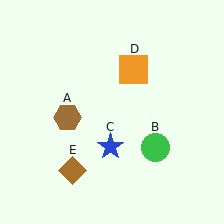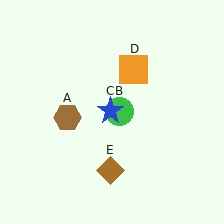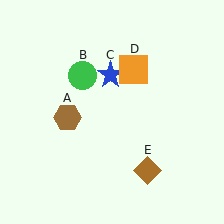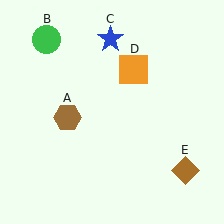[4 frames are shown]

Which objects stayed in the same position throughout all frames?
Brown hexagon (object A) and orange square (object D) remained stationary.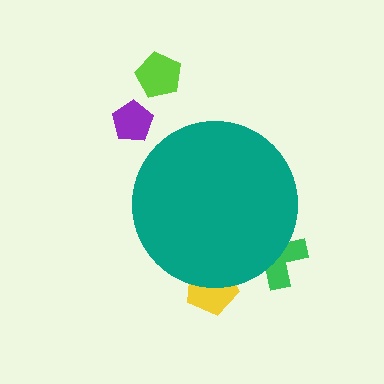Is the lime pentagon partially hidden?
No, the lime pentagon is fully visible.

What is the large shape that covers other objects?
A teal circle.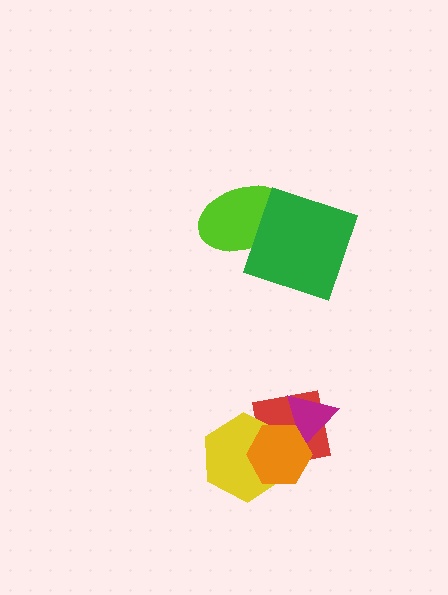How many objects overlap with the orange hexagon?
3 objects overlap with the orange hexagon.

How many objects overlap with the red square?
3 objects overlap with the red square.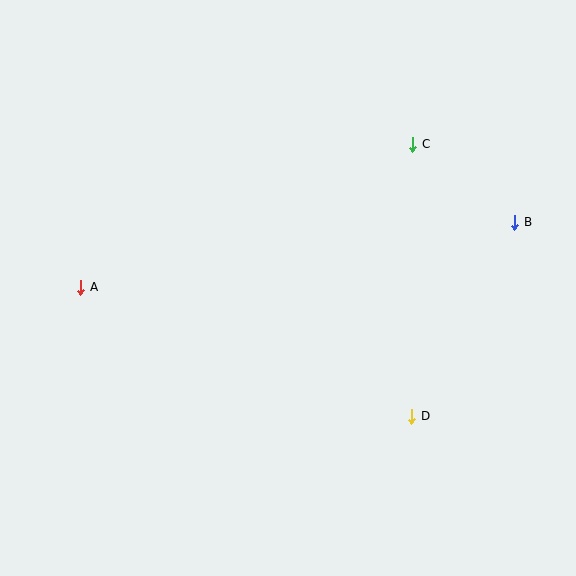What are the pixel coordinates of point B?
Point B is at (515, 222).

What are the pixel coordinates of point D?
Point D is at (412, 416).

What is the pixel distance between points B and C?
The distance between B and C is 128 pixels.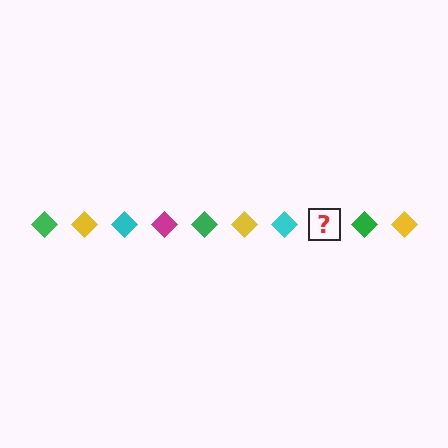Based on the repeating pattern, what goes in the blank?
The blank should be a magenta diamond.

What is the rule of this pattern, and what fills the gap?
The rule is that the pattern cycles through green, yellow, cyan, magenta diamonds. The gap should be filled with a magenta diamond.